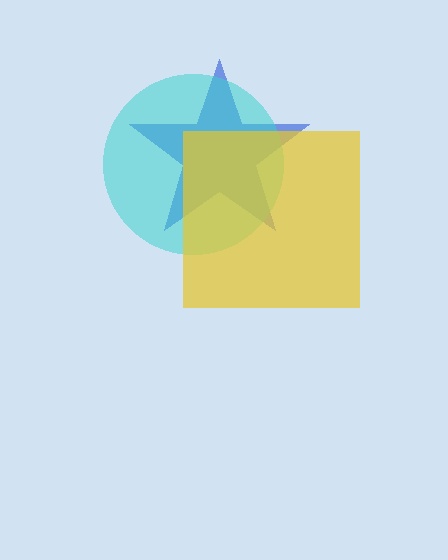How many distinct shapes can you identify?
There are 3 distinct shapes: a blue star, a cyan circle, a yellow square.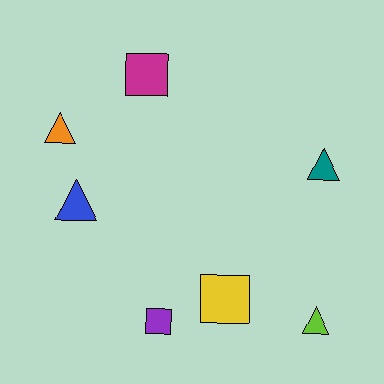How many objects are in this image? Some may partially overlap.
There are 7 objects.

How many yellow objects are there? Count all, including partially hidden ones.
There is 1 yellow object.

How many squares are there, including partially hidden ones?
There are 3 squares.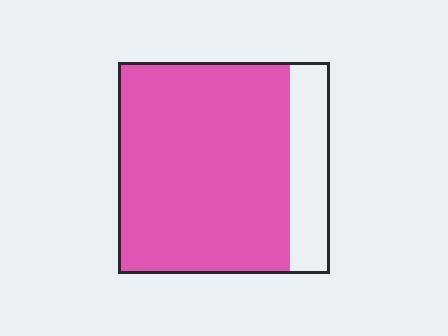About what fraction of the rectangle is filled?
About four fifths (4/5).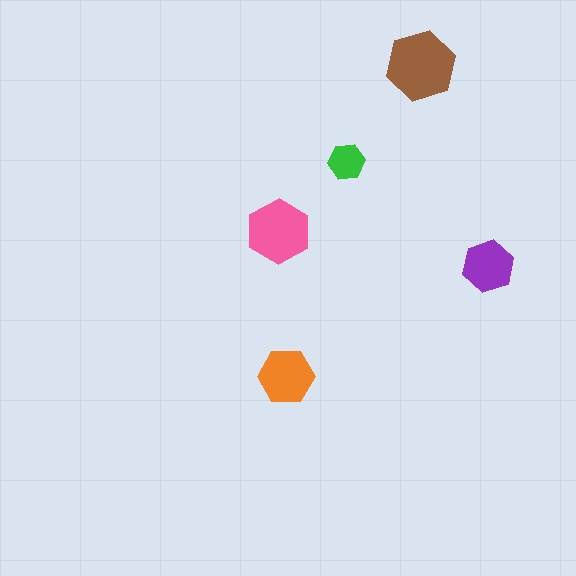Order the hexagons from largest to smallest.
the brown one, the pink one, the orange one, the purple one, the green one.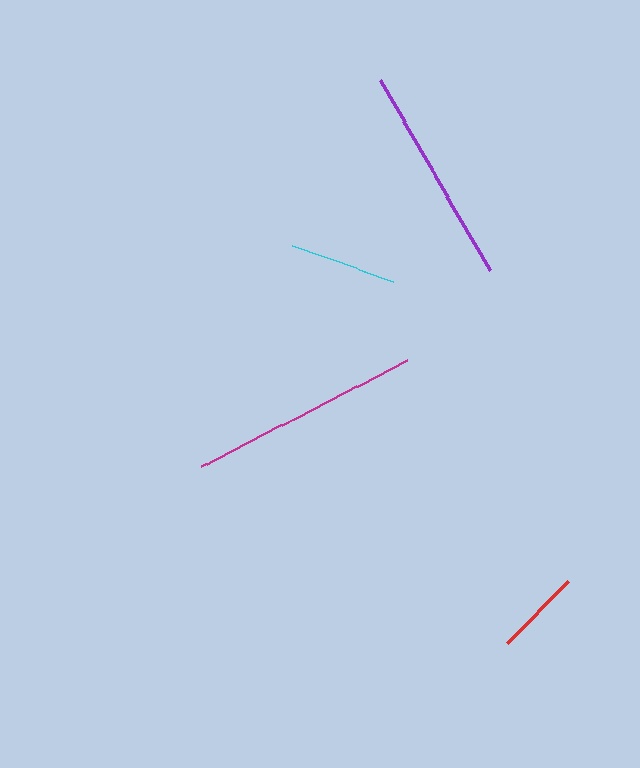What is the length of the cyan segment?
The cyan segment is approximately 108 pixels long.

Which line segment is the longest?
The magenta line is the longest at approximately 232 pixels.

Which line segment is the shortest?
The red line is the shortest at approximately 87 pixels.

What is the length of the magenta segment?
The magenta segment is approximately 232 pixels long.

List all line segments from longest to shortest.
From longest to shortest: magenta, purple, cyan, red.